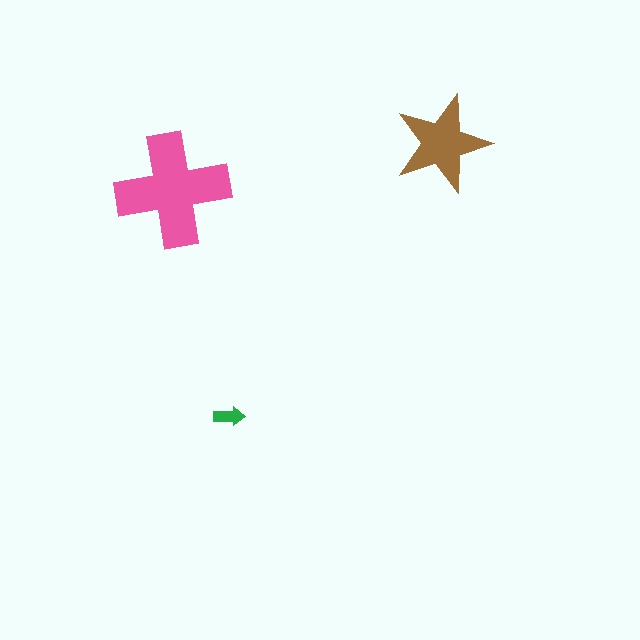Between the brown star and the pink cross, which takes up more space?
The pink cross.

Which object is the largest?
The pink cross.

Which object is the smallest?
The green arrow.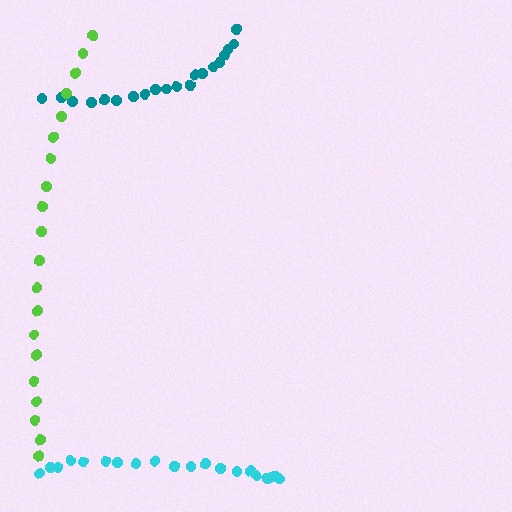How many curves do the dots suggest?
There are 3 distinct paths.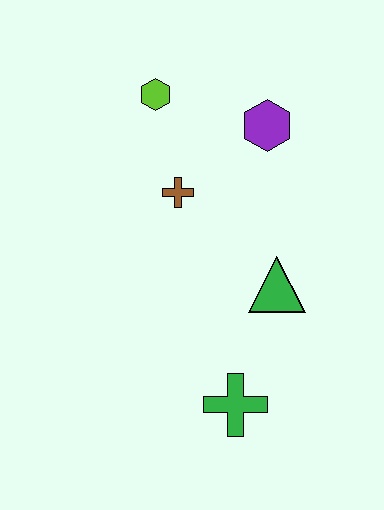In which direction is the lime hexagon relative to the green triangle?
The lime hexagon is above the green triangle.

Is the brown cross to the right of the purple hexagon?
No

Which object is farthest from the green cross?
The lime hexagon is farthest from the green cross.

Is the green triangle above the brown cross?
No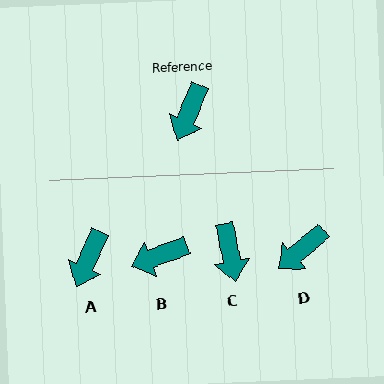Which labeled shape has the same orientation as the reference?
A.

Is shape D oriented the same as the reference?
No, it is off by about 25 degrees.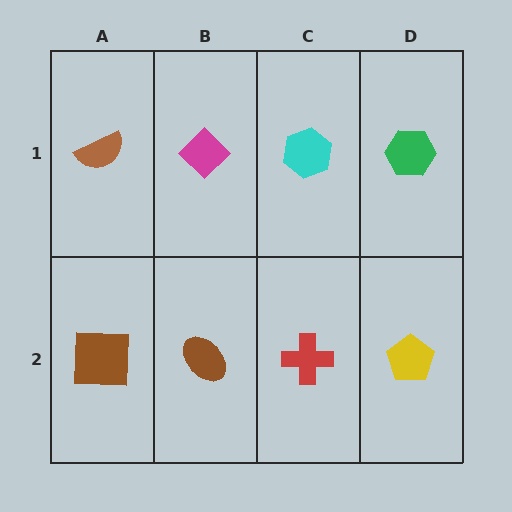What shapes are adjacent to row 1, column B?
A brown ellipse (row 2, column B), a brown semicircle (row 1, column A), a cyan hexagon (row 1, column C).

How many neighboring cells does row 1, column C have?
3.